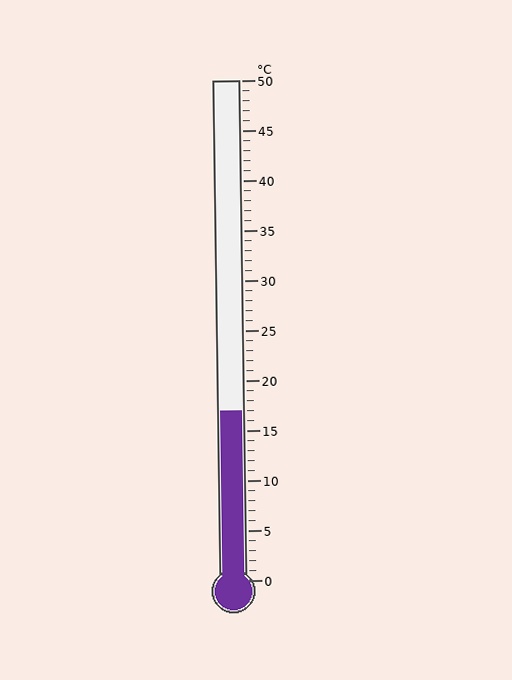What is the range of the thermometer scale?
The thermometer scale ranges from 0°C to 50°C.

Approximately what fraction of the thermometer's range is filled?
The thermometer is filled to approximately 35% of its range.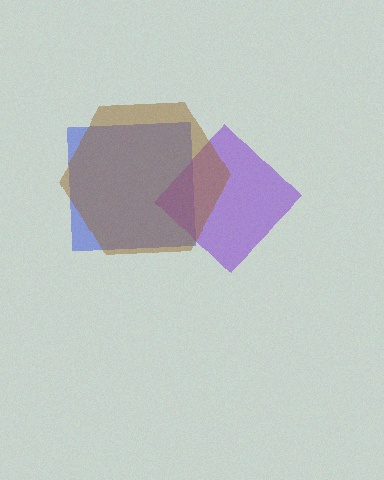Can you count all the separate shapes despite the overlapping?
Yes, there are 3 separate shapes.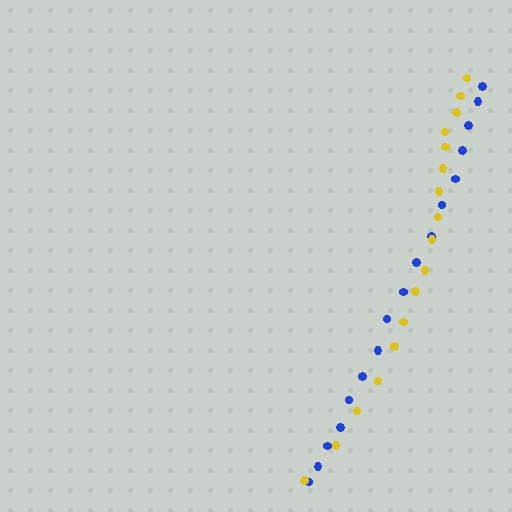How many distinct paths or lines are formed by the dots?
There are 2 distinct paths.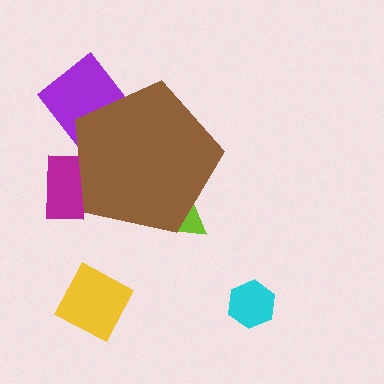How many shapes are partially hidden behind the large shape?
3 shapes are partially hidden.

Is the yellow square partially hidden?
No, the yellow square is fully visible.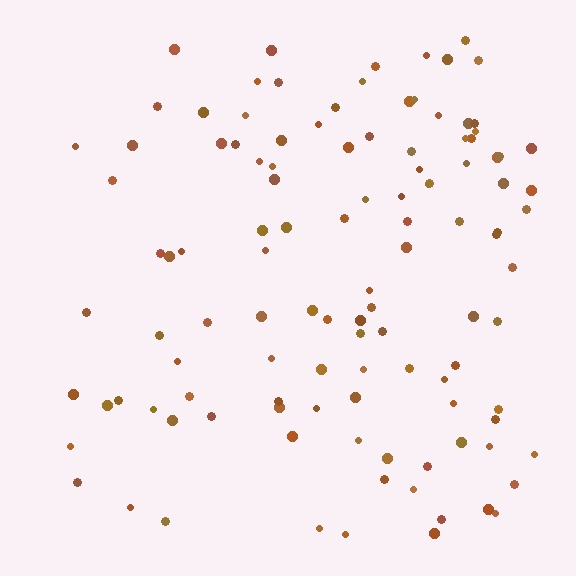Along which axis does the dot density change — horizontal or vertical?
Horizontal.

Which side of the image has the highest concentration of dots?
The right.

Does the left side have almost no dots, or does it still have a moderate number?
Still a moderate number, just noticeably fewer than the right.